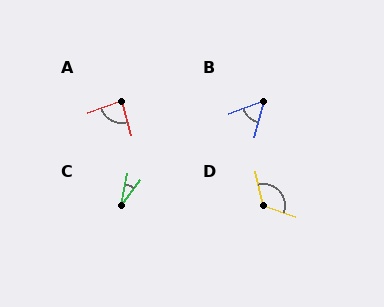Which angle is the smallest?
C, at approximately 26 degrees.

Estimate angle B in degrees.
Approximately 54 degrees.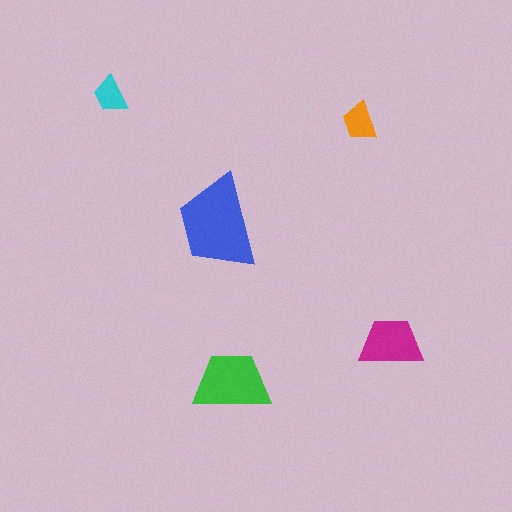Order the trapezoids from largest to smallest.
the blue one, the green one, the magenta one, the orange one, the cyan one.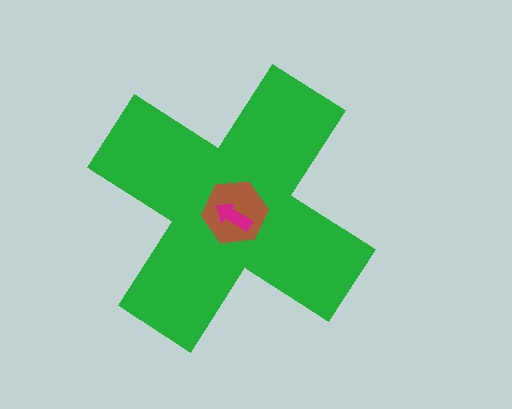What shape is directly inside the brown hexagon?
The magenta arrow.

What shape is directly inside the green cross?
The brown hexagon.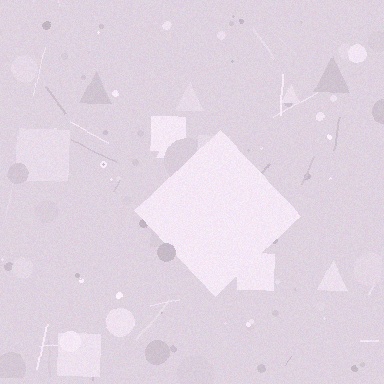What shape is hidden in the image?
A diamond is hidden in the image.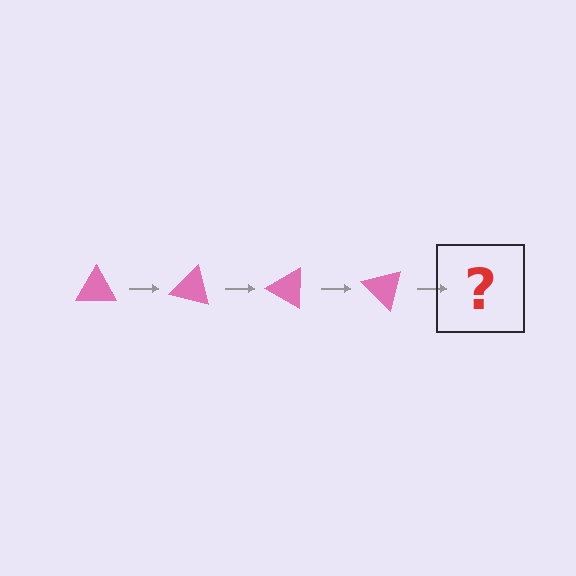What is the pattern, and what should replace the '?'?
The pattern is that the triangle rotates 15 degrees each step. The '?' should be a pink triangle rotated 60 degrees.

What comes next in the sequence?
The next element should be a pink triangle rotated 60 degrees.